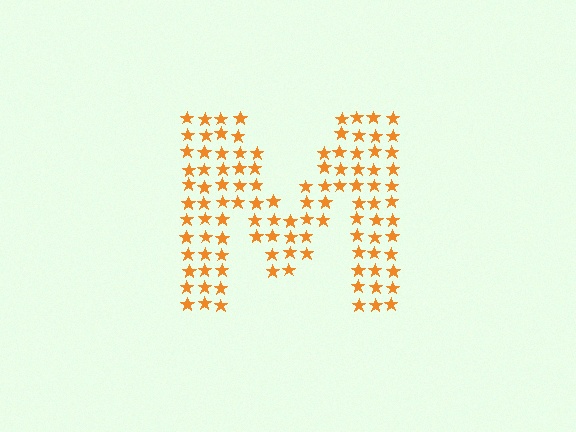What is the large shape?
The large shape is the letter M.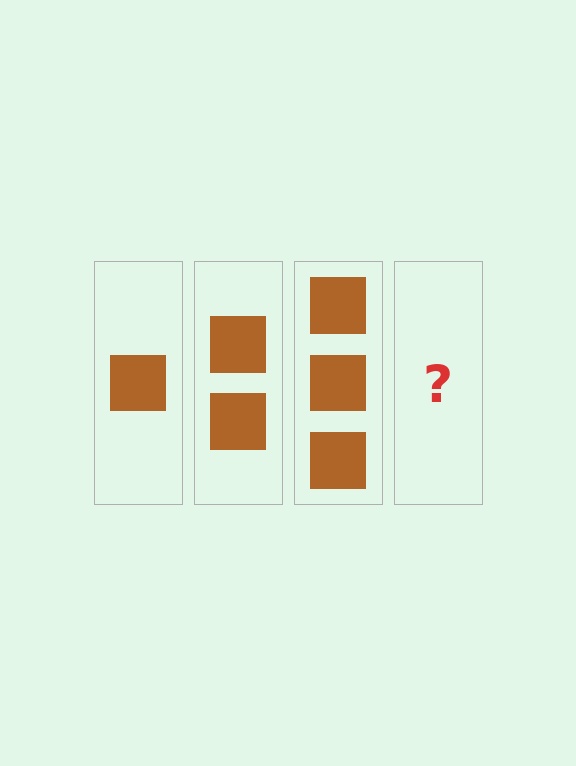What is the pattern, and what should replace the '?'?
The pattern is that each step adds one more square. The '?' should be 4 squares.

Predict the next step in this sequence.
The next step is 4 squares.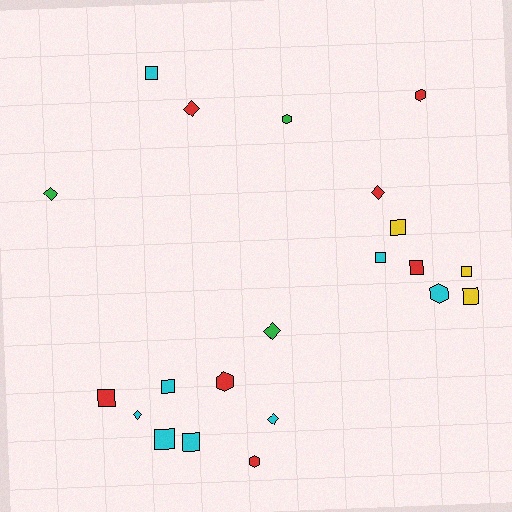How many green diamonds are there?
There are 2 green diamonds.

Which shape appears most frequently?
Square, with 10 objects.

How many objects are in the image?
There are 21 objects.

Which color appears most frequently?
Cyan, with 8 objects.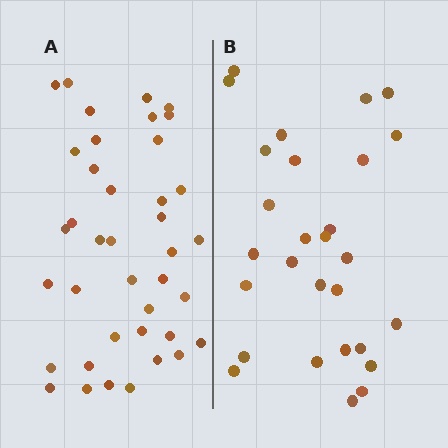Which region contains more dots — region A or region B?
Region A (the left region) has more dots.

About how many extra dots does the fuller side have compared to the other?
Region A has roughly 12 or so more dots than region B.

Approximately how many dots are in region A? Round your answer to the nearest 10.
About 40 dots. (The exact count is 39, which rounds to 40.)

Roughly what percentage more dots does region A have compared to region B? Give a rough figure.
About 40% more.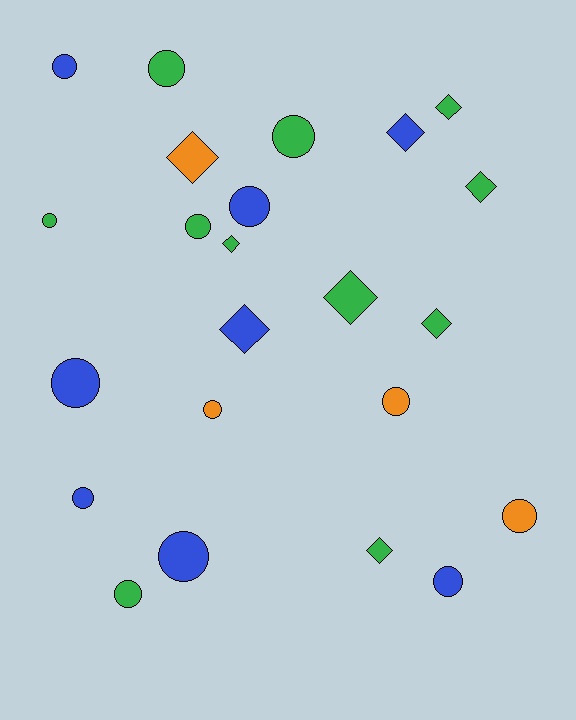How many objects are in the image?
There are 23 objects.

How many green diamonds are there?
There are 6 green diamonds.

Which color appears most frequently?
Green, with 11 objects.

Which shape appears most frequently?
Circle, with 14 objects.